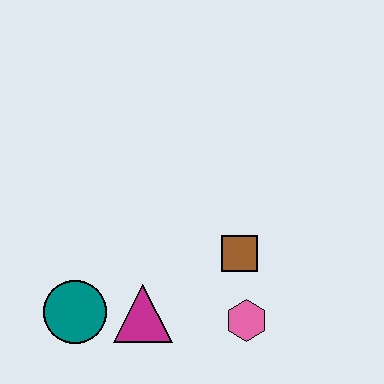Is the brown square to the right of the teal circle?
Yes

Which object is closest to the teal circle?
The magenta triangle is closest to the teal circle.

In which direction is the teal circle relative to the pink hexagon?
The teal circle is to the left of the pink hexagon.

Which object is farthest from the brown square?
The teal circle is farthest from the brown square.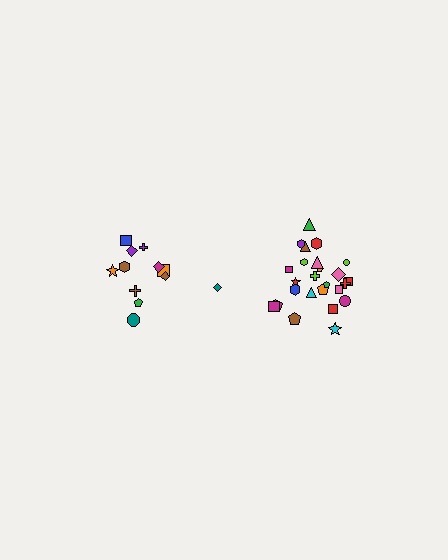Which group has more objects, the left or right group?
The right group.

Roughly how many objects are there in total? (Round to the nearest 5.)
Roughly 35 objects in total.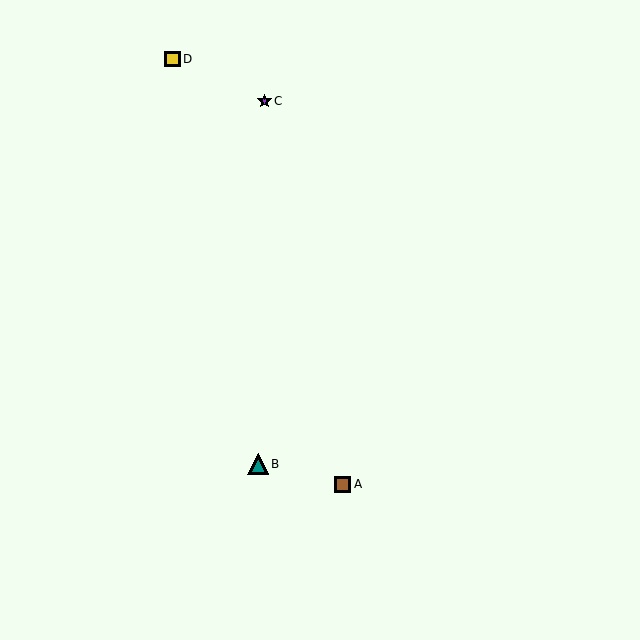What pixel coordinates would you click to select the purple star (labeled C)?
Click at (264, 101) to select the purple star C.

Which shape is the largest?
The teal triangle (labeled B) is the largest.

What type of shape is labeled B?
Shape B is a teal triangle.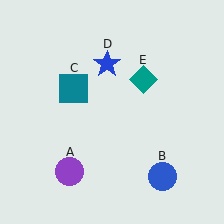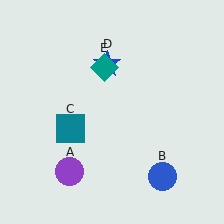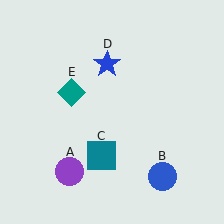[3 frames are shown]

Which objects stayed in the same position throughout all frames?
Purple circle (object A) and blue circle (object B) and blue star (object D) remained stationary.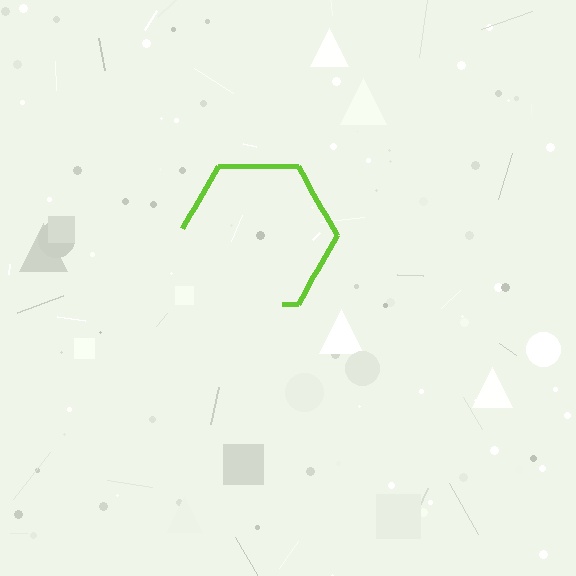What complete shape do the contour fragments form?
The contour fragments form a hexagon.